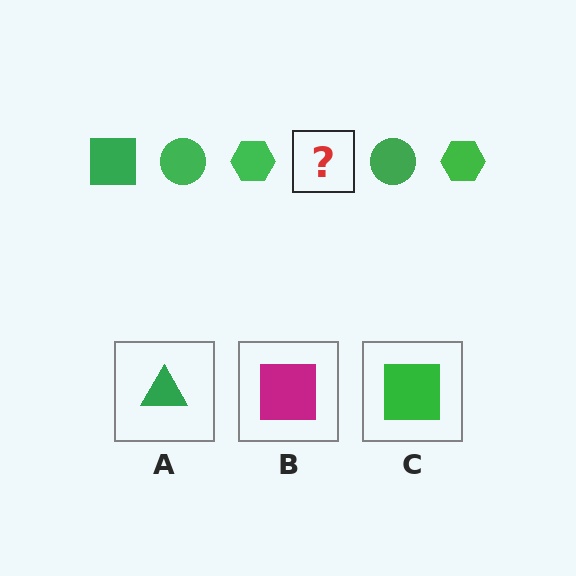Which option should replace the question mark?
Option C.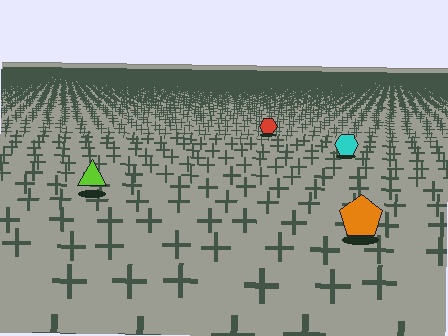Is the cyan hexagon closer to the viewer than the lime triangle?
No. The lime triangle is closer — you can tell from the texture gradient: the ground texture is coarser near it.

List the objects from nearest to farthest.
From nearest to farthest: the orange pentagon, the lime triangle, the cyan hexagon, the red hexagon.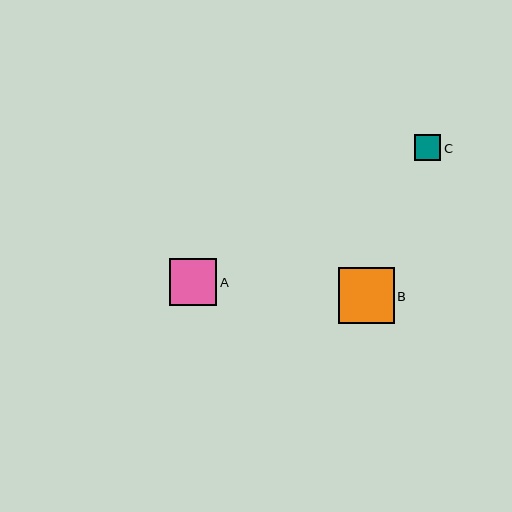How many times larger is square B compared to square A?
Square B is approximately 1.2 times the size of square A.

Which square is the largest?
Square B is the largest with a size of approximately 56 pixels.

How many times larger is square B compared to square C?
Square B is approximately 2.1 times the size of square C.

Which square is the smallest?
Square C is the smallest with a size of approximately 26 pixels.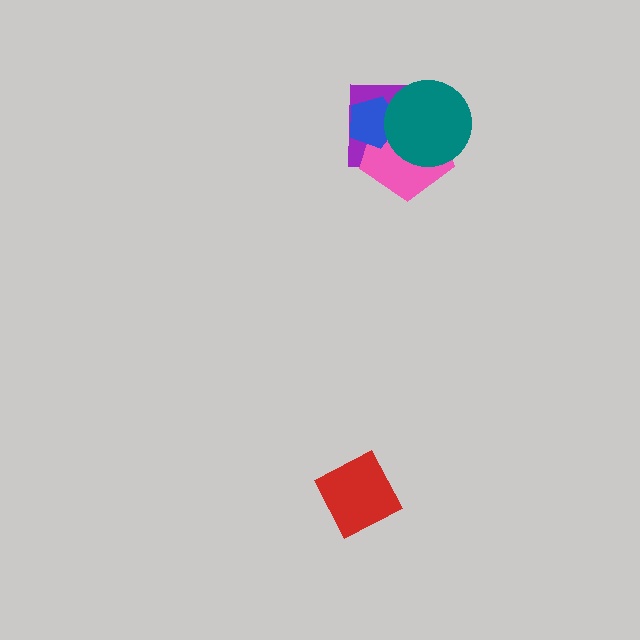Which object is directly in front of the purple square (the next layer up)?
The pink pentagon is directly in front of the purple square.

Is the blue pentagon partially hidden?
Yes, it is partially covered by another shape.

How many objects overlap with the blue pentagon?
3 objects overlap with the blue pentagon.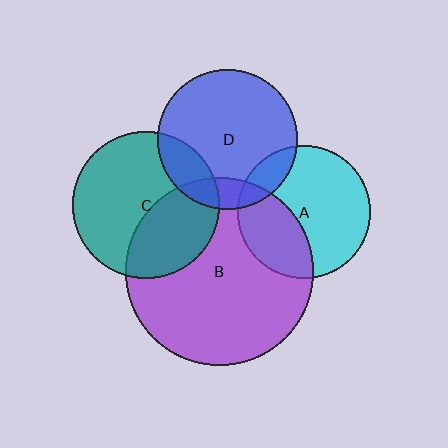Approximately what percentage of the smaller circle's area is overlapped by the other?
Approximately 15%.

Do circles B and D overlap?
Yes.